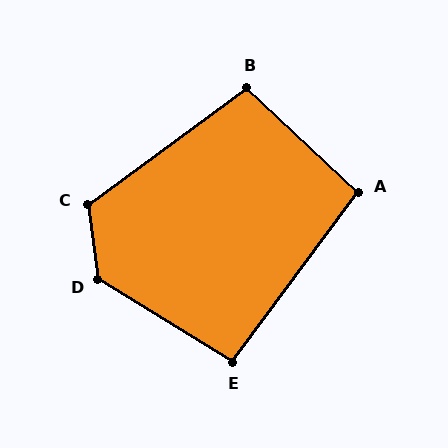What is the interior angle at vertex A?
Approximately 96 degrees (obtuse).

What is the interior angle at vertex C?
Approximately 119 degrees (obtuse).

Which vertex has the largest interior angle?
D, at approximately 129 degrees.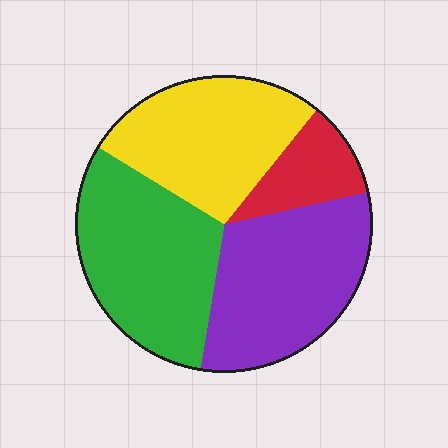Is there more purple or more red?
Purple.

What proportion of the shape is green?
Green covers around 30% of the shape.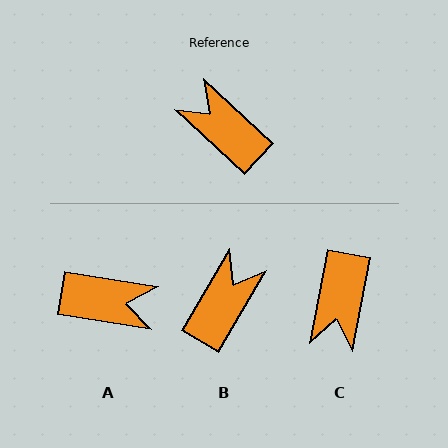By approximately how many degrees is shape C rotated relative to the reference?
Approximately 122 degrees counter-clockwise.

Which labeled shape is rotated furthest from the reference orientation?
A, about 146 degrees away.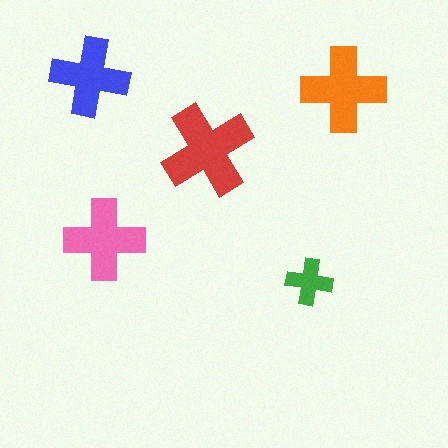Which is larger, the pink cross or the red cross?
The red one.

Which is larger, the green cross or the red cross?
The red one.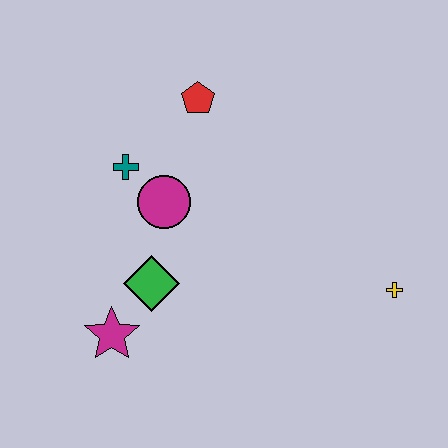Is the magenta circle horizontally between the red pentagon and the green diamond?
Yes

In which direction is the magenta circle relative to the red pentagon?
The magenta circle is below the red pentagon.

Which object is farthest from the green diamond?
The yellow cross is farthest from the green diamond.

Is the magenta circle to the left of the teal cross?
No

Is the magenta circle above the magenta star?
Yes